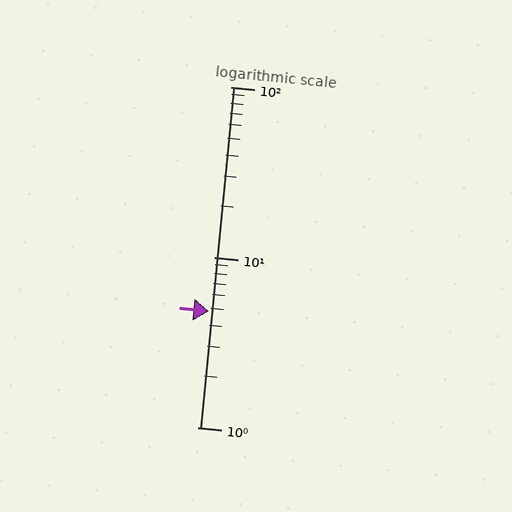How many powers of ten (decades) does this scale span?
The scale spans 2 decades, from 1 to 100.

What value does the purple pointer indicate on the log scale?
The pointer indicates approximately 4.8.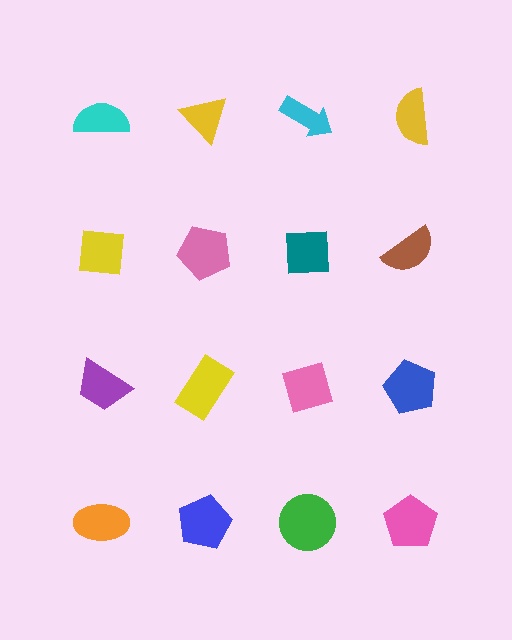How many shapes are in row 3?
4 shapes.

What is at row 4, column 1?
An orange ellipse.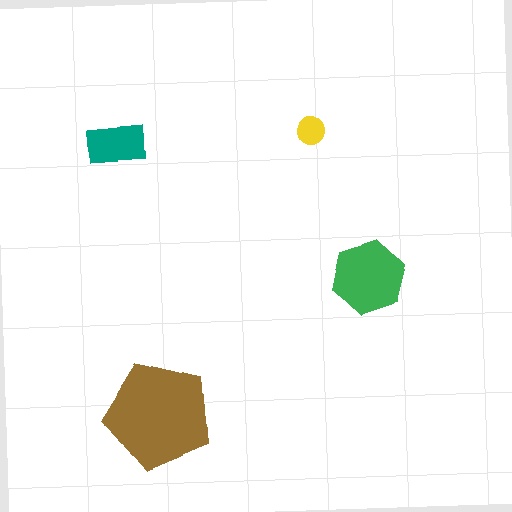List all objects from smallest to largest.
The yellow circle, the teal rectangle, the green hexagon, the brown pentagon.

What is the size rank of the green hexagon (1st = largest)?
2nd.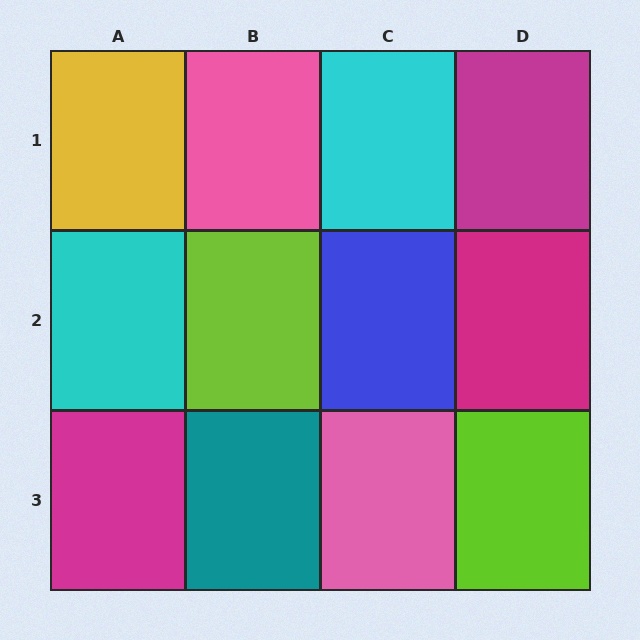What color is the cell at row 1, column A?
Yellow.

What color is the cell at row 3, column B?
Teal.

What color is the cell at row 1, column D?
Magenta.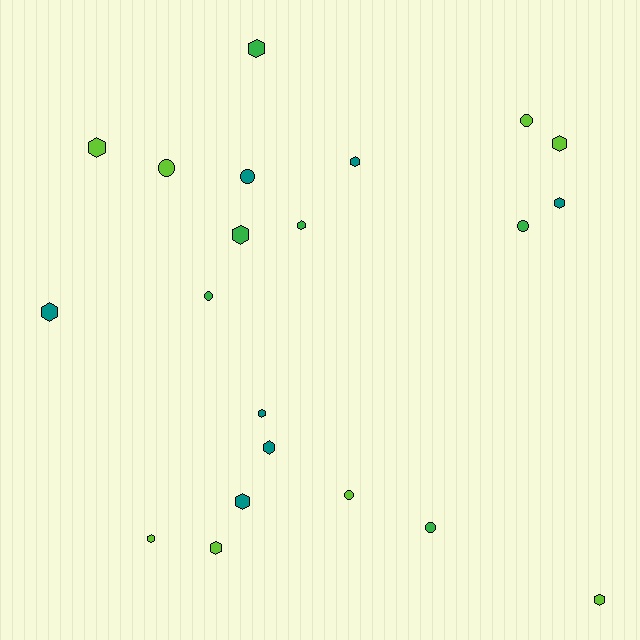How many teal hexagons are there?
There are 6 teal hexagons.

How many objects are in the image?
There are 21 objects.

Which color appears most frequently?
Lime, with 8 objects.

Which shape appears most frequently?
Hexagon, with 14 objects.